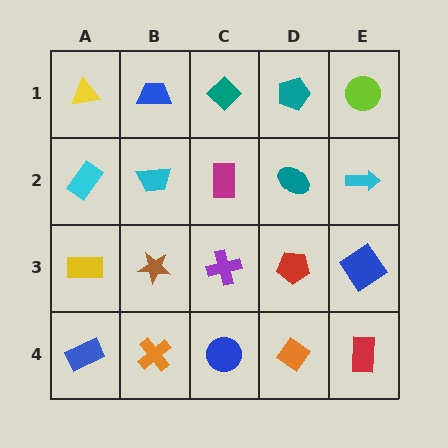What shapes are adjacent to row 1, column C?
A magenta rectangle (row 2, column C), a blue trapezoid (row 1, column B), a teal pentagon (row 1, column D).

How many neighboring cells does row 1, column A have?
2.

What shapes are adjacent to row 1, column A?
A cyan rectangle (row 2, column A), a blue trapezoid (row 1, column B).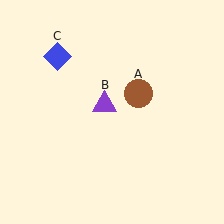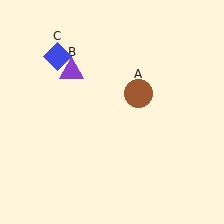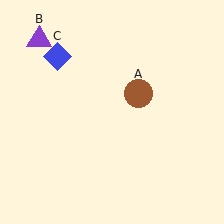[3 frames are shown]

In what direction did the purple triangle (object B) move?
The purple triangle (object B) moved up and to the left.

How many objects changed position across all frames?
1 object changed position: purple triangle (object B).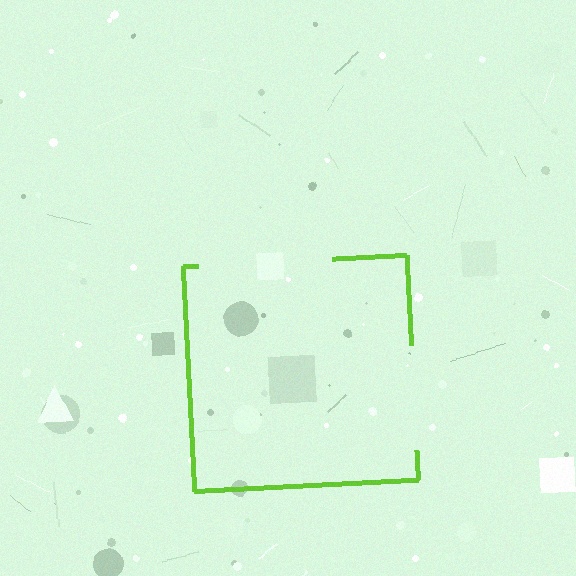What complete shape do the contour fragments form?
The contour fragments form a square.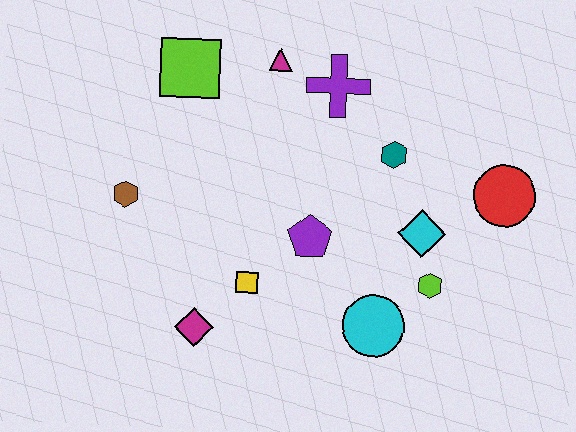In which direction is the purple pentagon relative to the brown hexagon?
The purple pentagon is to the right of the brown hexagon.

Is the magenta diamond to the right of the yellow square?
No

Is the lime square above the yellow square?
Yes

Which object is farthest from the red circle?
The brown hexagon is farthest from the red circle.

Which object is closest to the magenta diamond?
The yellow square is closest to the magenta diamond.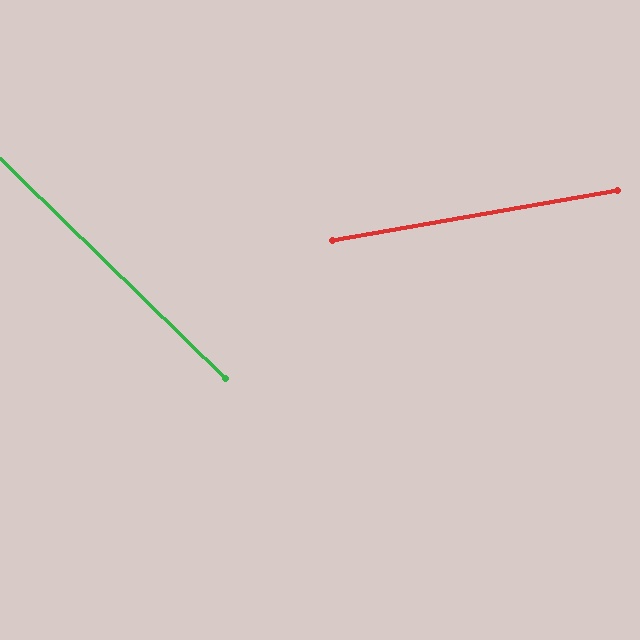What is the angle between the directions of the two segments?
Approximately 54 degrees.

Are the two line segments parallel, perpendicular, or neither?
Neither parallel nor perpendicular — they differ by about 54°.